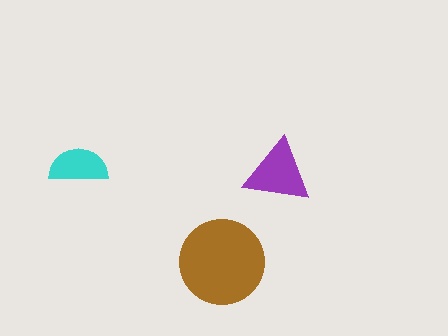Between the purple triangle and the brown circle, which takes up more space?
The brown circle.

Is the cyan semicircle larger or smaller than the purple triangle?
Smaller.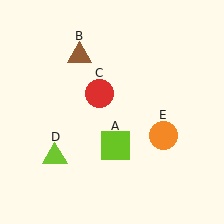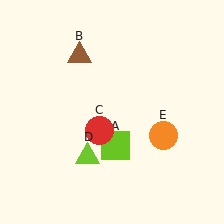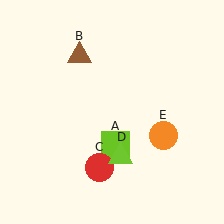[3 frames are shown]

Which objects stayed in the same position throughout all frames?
Lime square (object A) and brown triangle (object B) and orange circle (object E) remained stationary.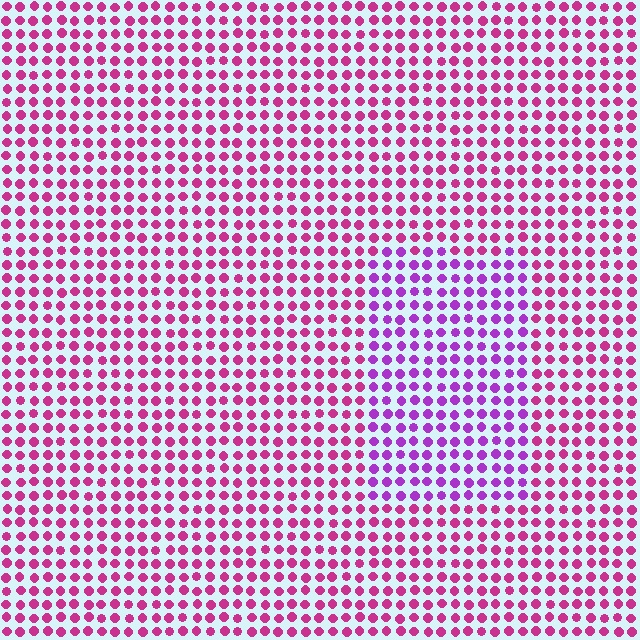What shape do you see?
I see a rectangle.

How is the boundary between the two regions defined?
The boundary is defined purely by a slight shift in hue (about 36 degrees). Spacing, size, and orientation are identical on both sides.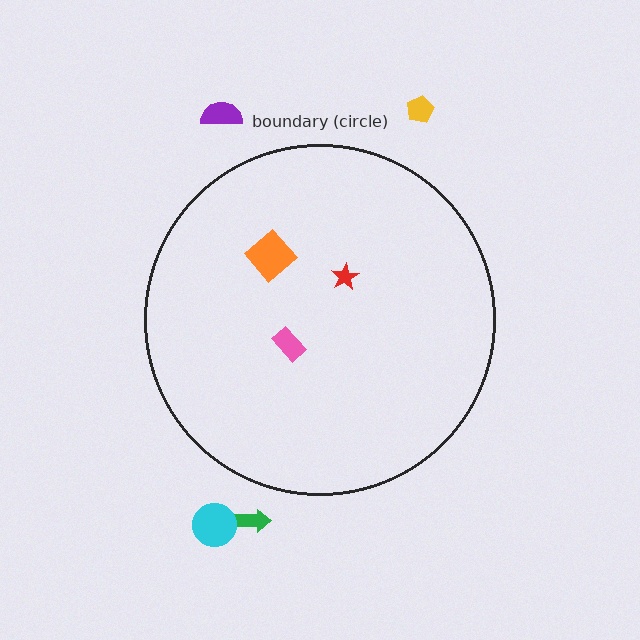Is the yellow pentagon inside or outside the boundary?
Outside.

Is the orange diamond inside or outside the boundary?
Inside.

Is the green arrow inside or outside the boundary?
Outside.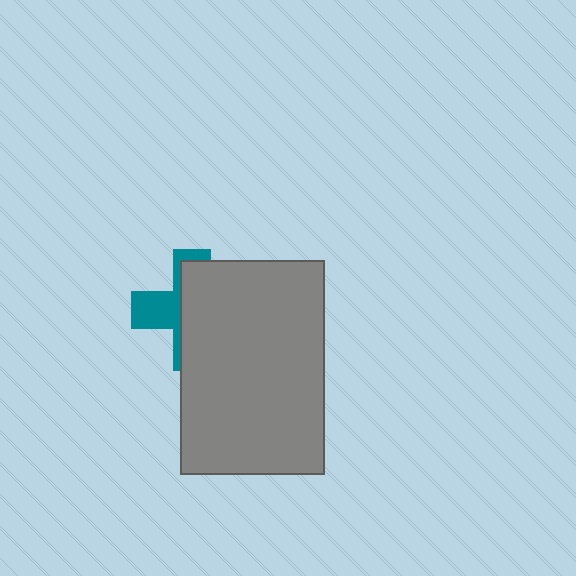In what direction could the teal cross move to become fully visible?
The teal cross could move left. That would shift it out from behind the gray rectangle entirely.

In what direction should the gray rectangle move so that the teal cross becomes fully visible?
The gray rectangle should move right. That is the shortest direction to clear the overlap and leave the teal cross fully visible.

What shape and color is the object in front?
The object in front is a gray rectangle.